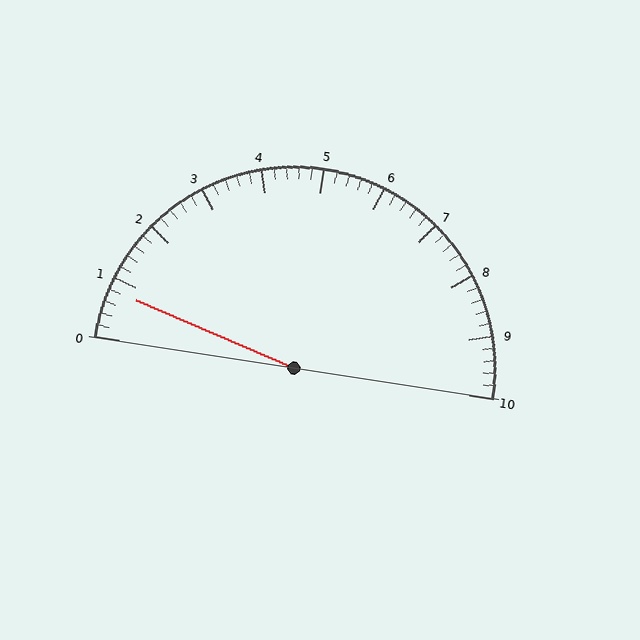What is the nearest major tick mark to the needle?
The nearest major tick mark is 1.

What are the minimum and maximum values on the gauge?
The gauge ranges from 0 to 10.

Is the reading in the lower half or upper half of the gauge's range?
The reading is in the lower half of the range (0 to 10).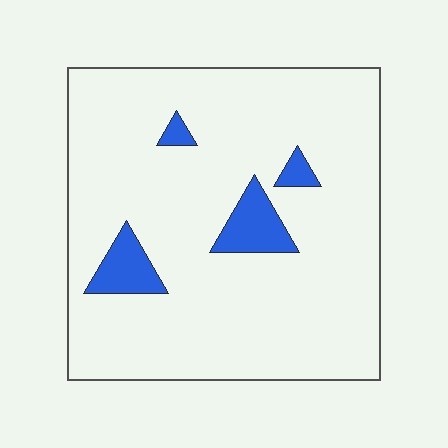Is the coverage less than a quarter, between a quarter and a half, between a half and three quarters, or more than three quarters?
Less than a quarter.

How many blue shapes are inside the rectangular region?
4.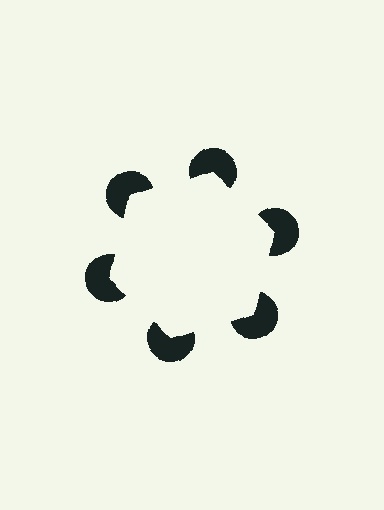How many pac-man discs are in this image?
There are 6 — one at each vertex of the illusory hexagon.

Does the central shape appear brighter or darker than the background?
It typically appears slightly brighter than the background, even though no actual brightness change is drawn.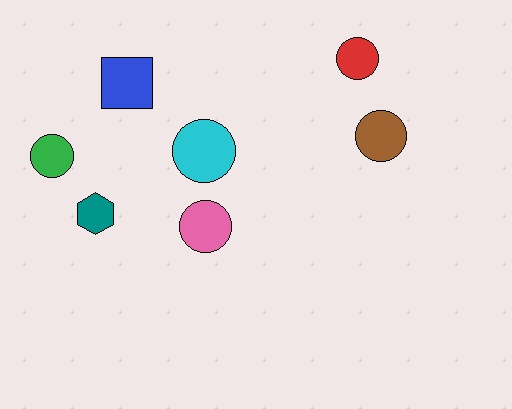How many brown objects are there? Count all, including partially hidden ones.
There is 1 brown object.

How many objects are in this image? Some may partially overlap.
There are 7 objects.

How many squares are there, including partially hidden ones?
There is 1 square.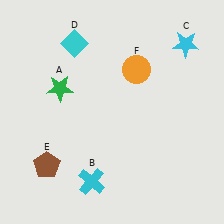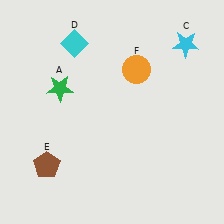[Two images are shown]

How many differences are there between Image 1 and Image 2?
There is 1 difference between the two images.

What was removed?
The cyan cross (B) was removed in Image 2.